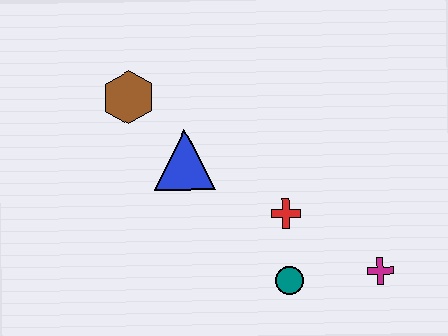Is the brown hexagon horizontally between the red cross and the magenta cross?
No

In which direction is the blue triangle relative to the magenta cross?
The blue triangle is to the left of the magenta cross.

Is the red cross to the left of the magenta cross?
Yes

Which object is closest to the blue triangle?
The brown hexagon is closest to the blue triangle.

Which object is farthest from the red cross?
The brown hexagon is farthest from the red cross.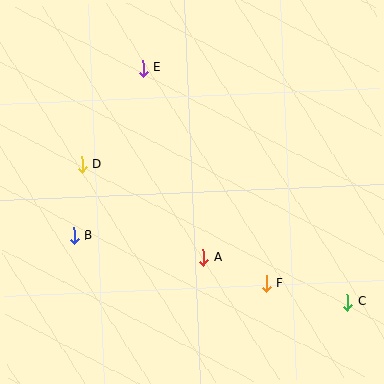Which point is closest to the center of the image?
Point A at (203, 257) is closest to the center.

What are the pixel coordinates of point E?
Point E is at (143, 68).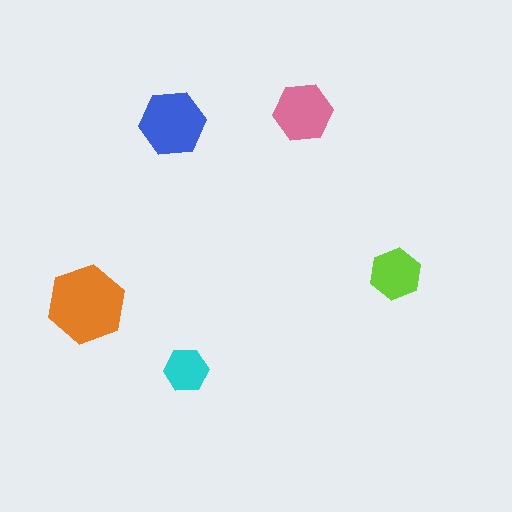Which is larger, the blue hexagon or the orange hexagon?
The orange one.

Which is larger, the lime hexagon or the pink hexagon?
The pink one.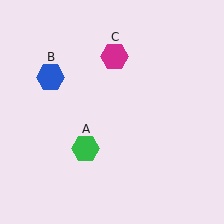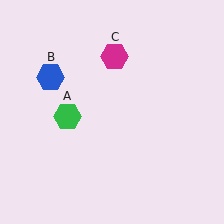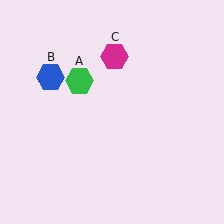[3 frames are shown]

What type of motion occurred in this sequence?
The green hexagon (object A) rotated clockwise around the center of the scene.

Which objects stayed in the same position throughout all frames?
Blue hexagon (object B) and magenta hexagon (object C) remained stationary.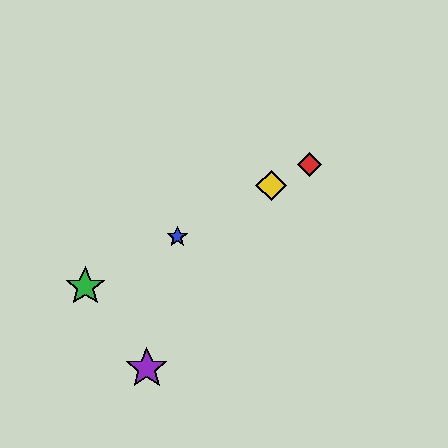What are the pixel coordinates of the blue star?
The blue star is at (177, 237).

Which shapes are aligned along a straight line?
The red diamond, the blue star, the green star, the yellow diamond are aligned along a straight line.